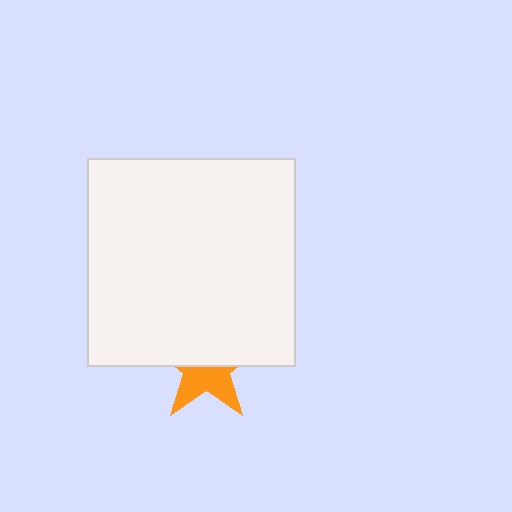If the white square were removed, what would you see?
You would see the complete orange star.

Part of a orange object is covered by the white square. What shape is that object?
It is a star.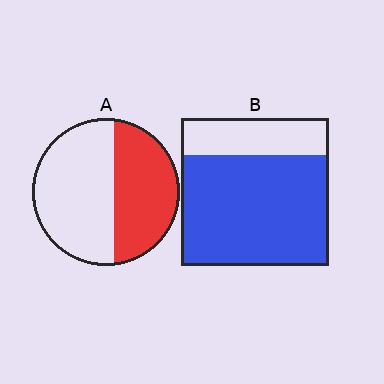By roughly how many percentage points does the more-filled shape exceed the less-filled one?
By roughly 30 percentage points (B over A).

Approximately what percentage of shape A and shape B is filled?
A is approximately 45% and B is approximately 75%.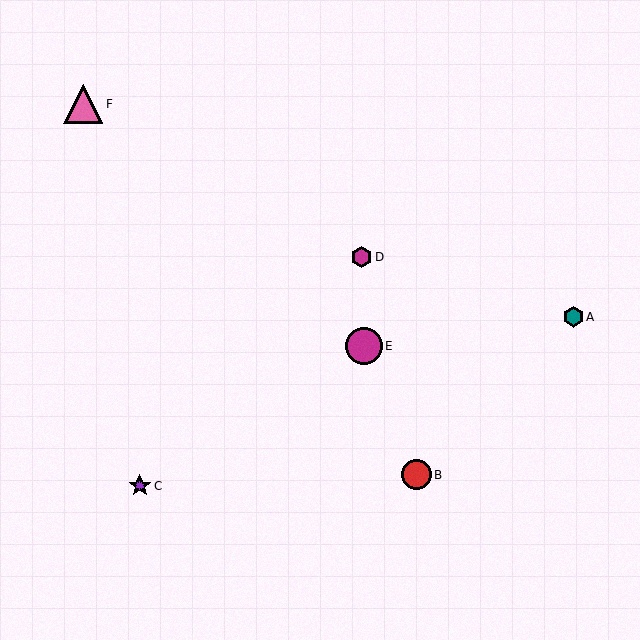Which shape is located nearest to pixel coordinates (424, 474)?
The red circle (labeled B) at (416, 475) is nearest to that location.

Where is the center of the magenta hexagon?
The center of the magenta hexagon is at (361, 257).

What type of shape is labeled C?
Shape C is a purple star.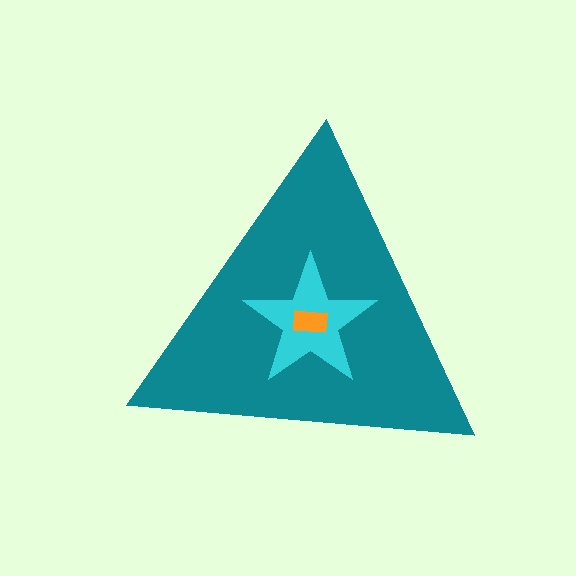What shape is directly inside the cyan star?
The orange rectangle.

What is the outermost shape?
The teal triangle.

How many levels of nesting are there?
3.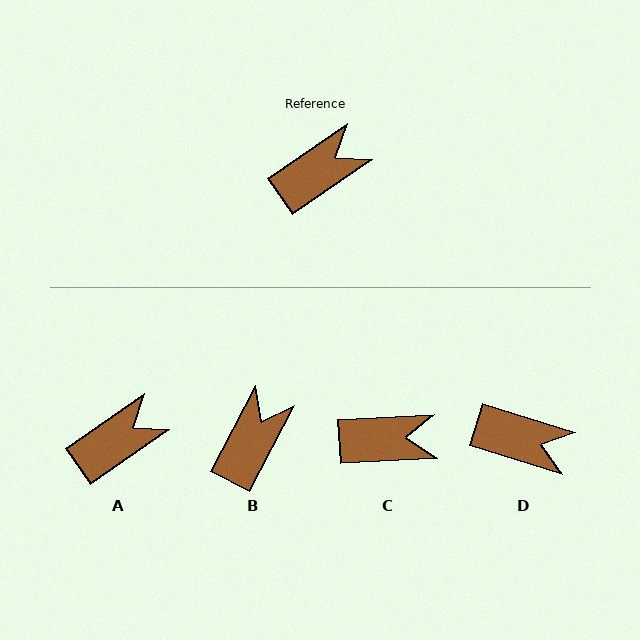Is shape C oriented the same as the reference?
No, it is off by about 32 degrees.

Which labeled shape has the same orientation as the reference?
A.